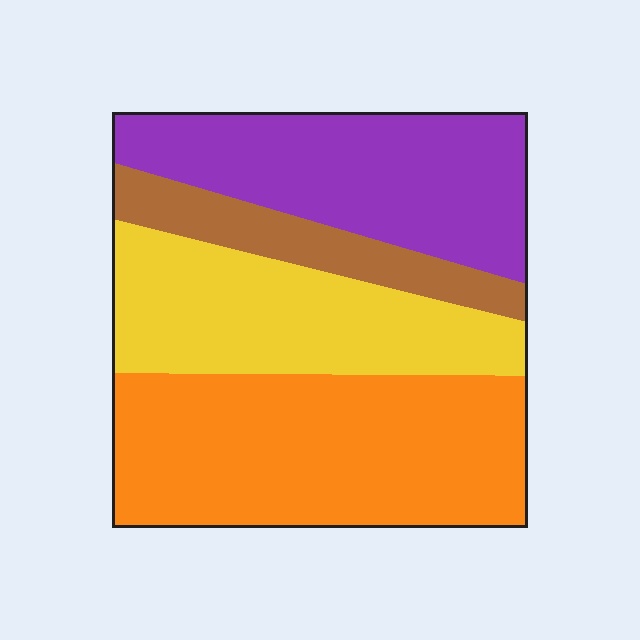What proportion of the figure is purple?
Purple takes up between a quarter and a half of the figure.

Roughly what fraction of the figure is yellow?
Yellow takes up about one quarter (1/4) of the figure.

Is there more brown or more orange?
Orange.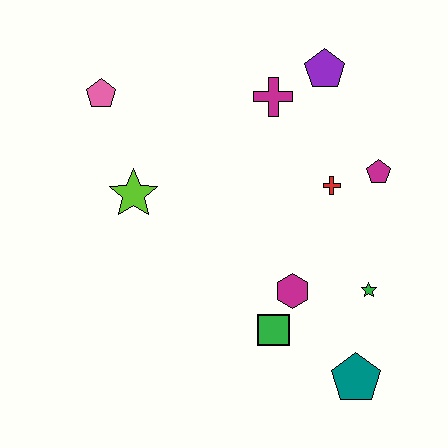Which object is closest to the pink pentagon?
The lime star is closest to the pink pentagon.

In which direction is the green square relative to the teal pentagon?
The green square is to the left of the teal pentagon.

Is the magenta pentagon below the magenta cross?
Yes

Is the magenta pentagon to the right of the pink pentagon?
Yes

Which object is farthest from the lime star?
The teal pentagon is farthest from the lime star.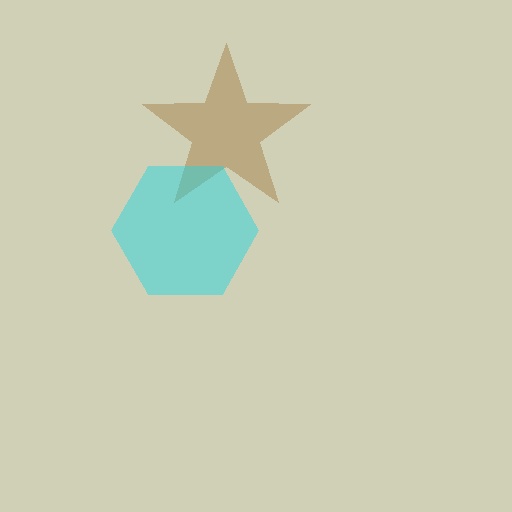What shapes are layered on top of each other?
The layered shapes are: a brown star, a cyan hexagon.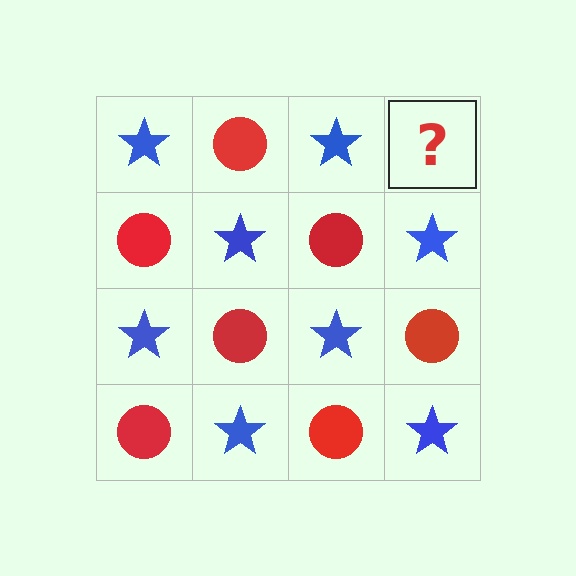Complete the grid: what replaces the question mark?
The question mark should be replaced with a red circle.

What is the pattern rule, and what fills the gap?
The rule is that it alternates blue star and red circle in a checkerboard pattern. The gap should be filled with a red circle.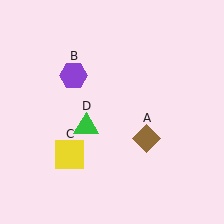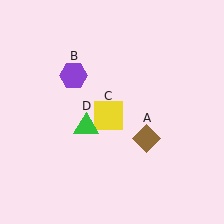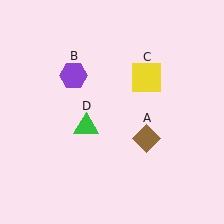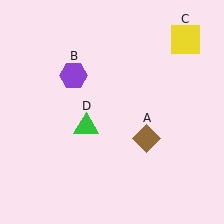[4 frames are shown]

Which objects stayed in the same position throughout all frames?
Brown diamond (object A) and purple hexagon (object B) and green triangle (object D) remained stationary.